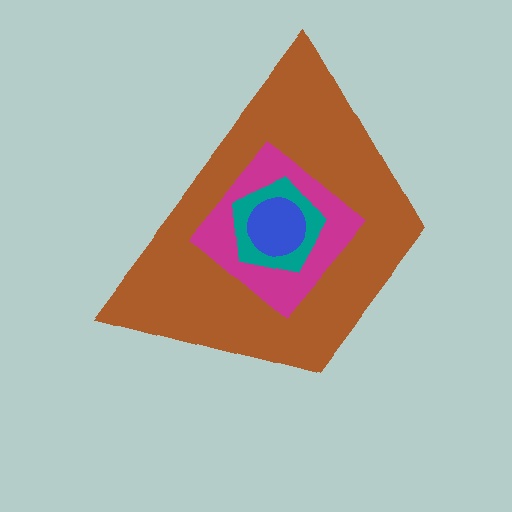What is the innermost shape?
The blue circle.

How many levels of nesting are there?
4.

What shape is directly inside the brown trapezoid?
The magenta diamond.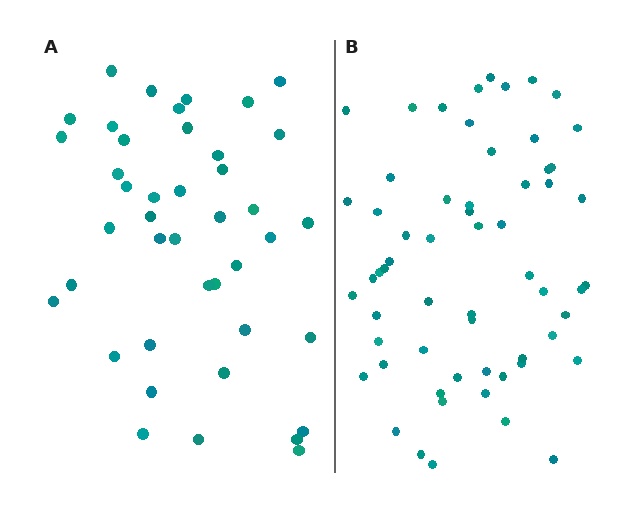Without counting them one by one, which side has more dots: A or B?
Region B (the right region) has more dots.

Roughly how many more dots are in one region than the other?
Region B has approximately 20 more dots than region A.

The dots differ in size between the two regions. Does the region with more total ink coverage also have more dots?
No. Region A has more total ink coverage because its dots are larger, but region B actually contains more individual dots. Total area can be misleading — the number of items is what matters here.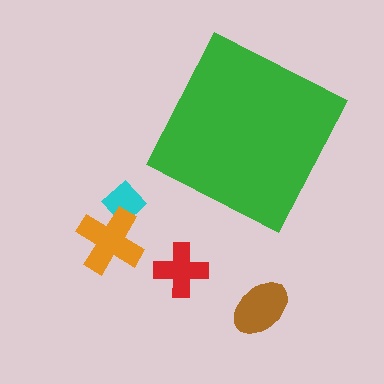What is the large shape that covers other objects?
A green diamond.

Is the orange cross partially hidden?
No, the orange cross is fully visible.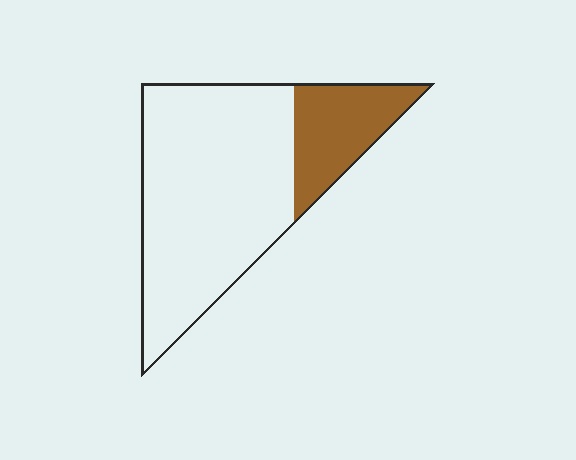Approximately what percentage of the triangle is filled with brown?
Approximately 25%.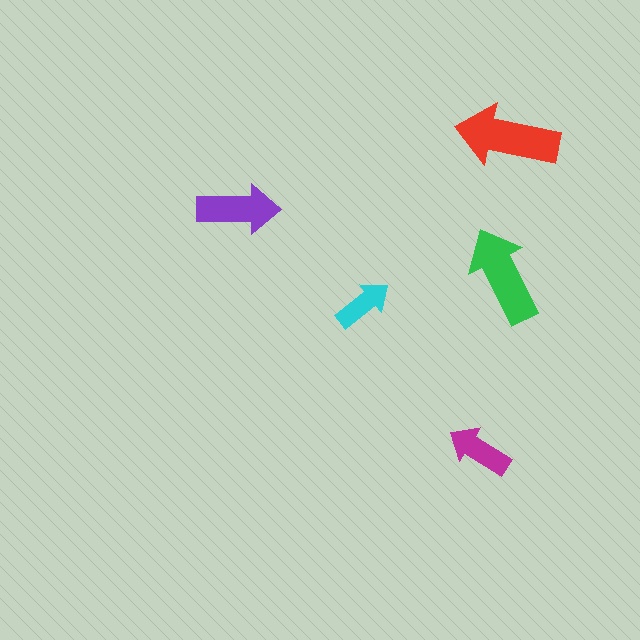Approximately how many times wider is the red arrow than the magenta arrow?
About 1.5 times wider.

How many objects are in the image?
There are 5 objects in the image.